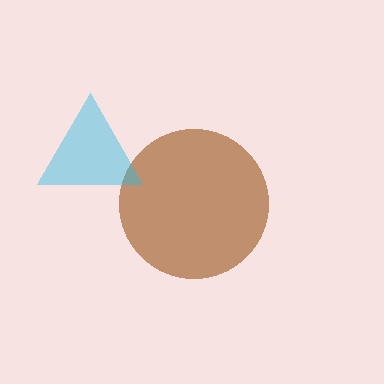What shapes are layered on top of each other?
The layered shapes are: a brown circle, a cyan triangle.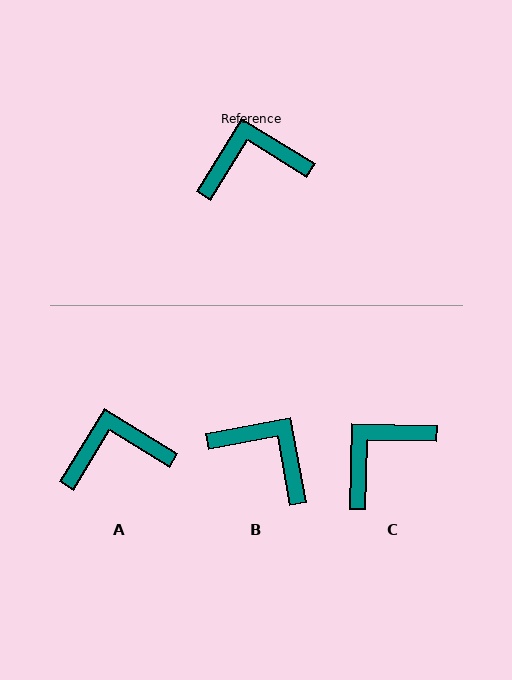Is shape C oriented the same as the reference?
No, it is off by about 30 degrees.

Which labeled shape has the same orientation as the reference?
A.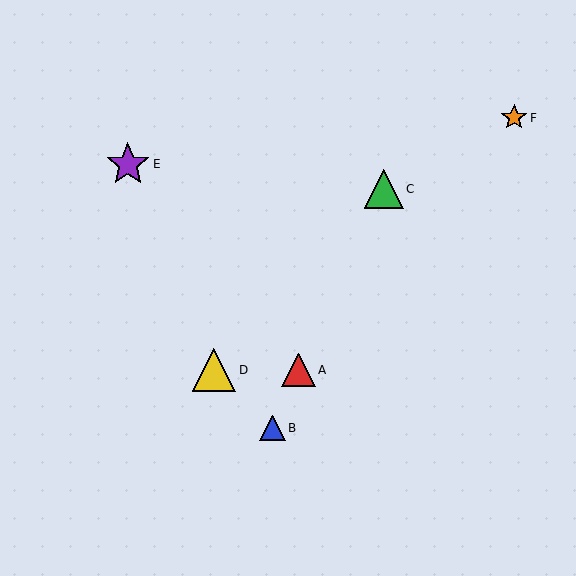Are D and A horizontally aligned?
Yes, both are at y≈370.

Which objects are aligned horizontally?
Objects A, D are aligned horizontally.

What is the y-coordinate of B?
Object B is at y≈428.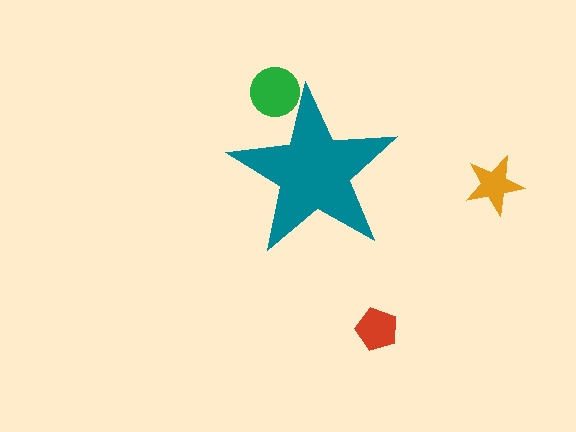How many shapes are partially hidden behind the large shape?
1 shape is partially hidden.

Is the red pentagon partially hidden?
No, the red pentagon is fully visible.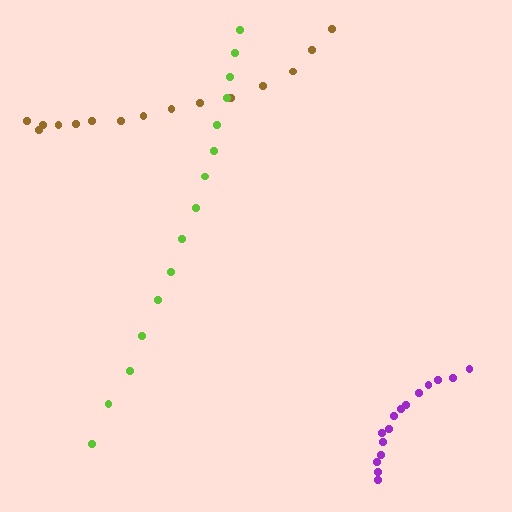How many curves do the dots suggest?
There are 3 distinct paths.